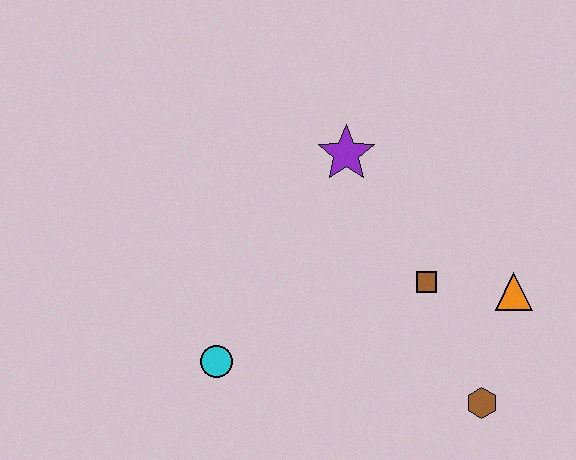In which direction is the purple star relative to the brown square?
The purple star is above the brown square.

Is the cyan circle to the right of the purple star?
No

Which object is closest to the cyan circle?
The brown square is closest to the cyan circle.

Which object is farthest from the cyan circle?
The orange triangle is farthest from the cyan circle.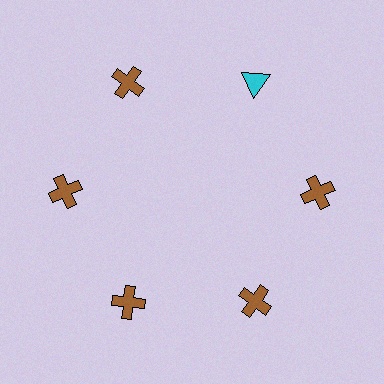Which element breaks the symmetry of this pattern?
The cyan triangle at roughly the 1 o'clock position breaks the symmetry. All other shapes are brown crosses.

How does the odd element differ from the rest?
It differs in both color (cyan instead of brown) and shape (triangle instead of cross).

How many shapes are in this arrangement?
There are 6 shapes arranged in a ring pattern.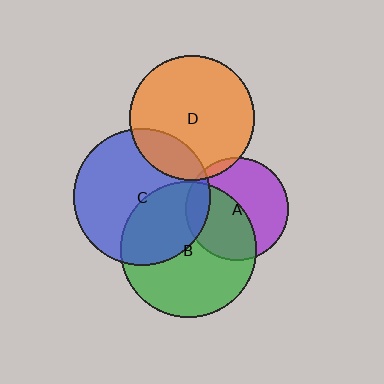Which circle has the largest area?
Circle C (blue).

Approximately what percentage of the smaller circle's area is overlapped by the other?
Approximately 45%.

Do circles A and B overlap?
Yes.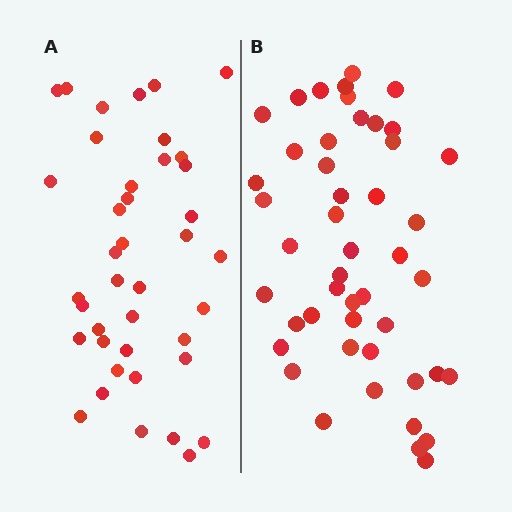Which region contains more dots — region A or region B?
Region B (the right region) has more dots.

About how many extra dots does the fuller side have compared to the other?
Region B has roughly 8 or so more dots than region A.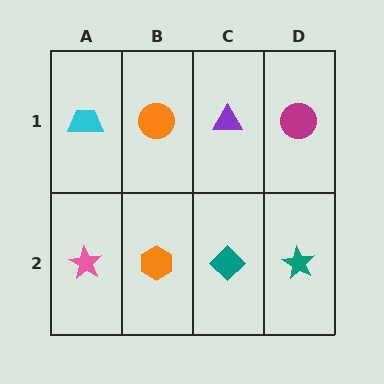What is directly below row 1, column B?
An orange hexagon.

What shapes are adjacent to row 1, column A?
A pink star (row 2, column A), an orange circle (row 1, column B).